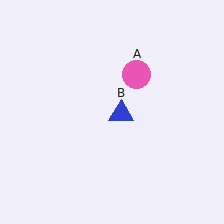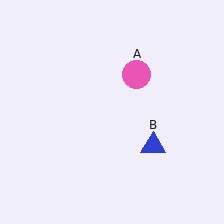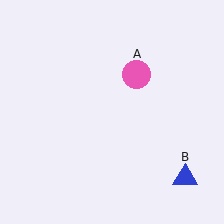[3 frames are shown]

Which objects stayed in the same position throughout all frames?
Pink circle (object A) remained stationary.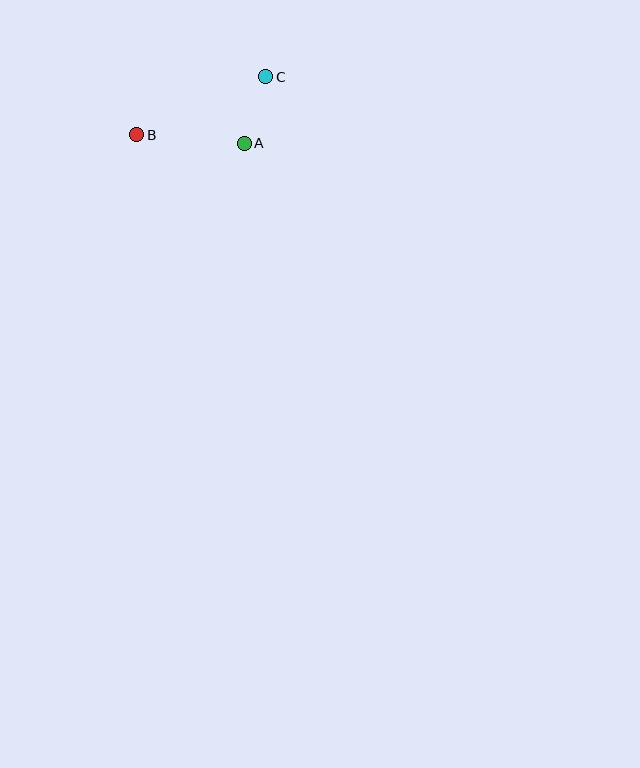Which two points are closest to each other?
Points A and C are closest to each other.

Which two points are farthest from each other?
Points B and C are farthest from each other.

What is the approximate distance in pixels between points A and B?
The distance between A and B is approximately 108 pixels.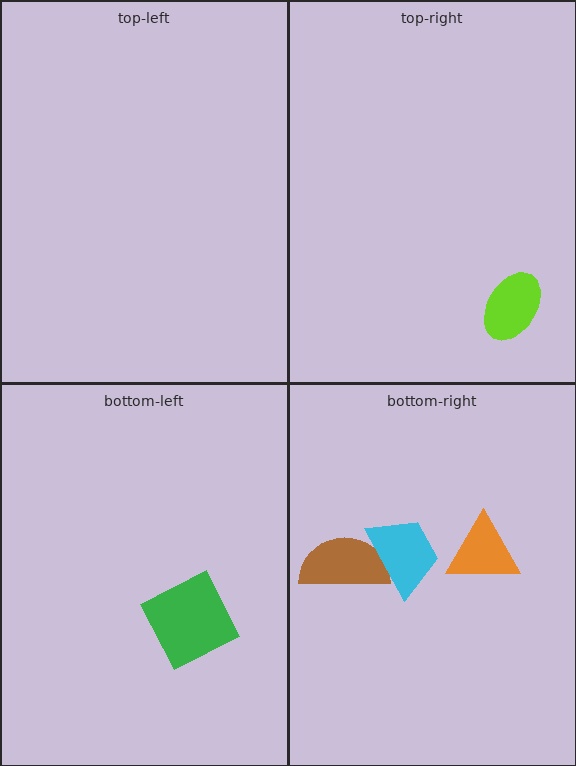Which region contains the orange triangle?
The bottom-right region.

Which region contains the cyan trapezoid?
The bottom-right region.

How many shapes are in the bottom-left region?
1.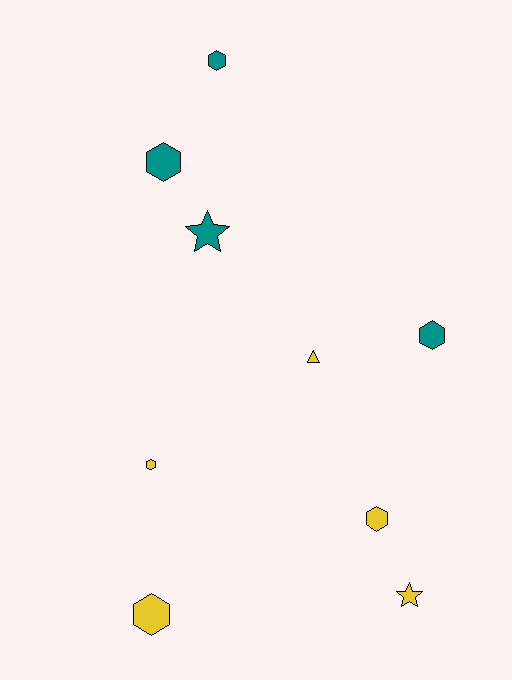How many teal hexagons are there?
There are 3 teal hexagons.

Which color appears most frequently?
Yellow, with 5 objects.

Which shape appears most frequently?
Hexagon, with 6 objects.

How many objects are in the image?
There are 9 objects.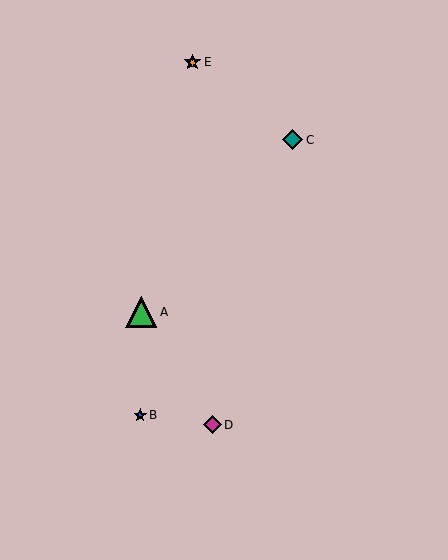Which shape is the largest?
The green triangle (labeled A) is the largest.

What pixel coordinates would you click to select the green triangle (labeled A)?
Click at (141, 312) to select the green triangle A.